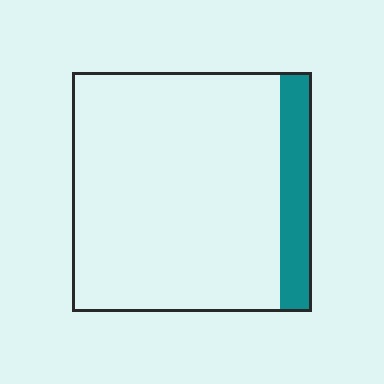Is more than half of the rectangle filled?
No.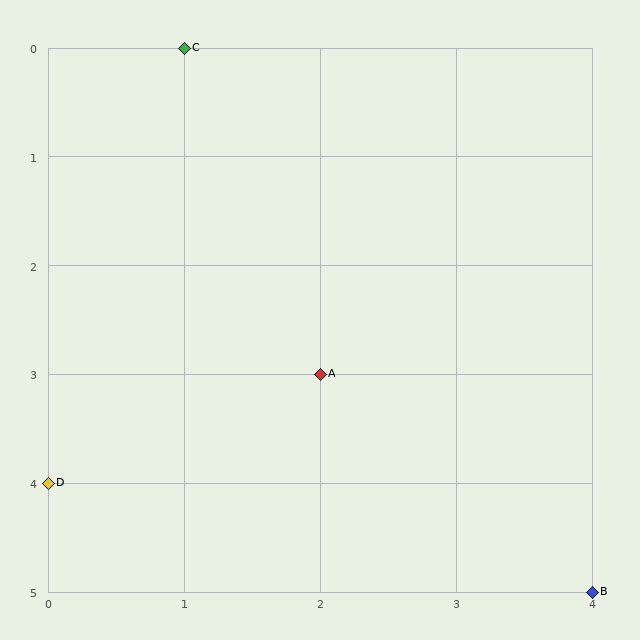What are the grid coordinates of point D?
Point D is at grid coordinates (0, 4).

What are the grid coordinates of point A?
Point A is at grid coordinates (2, 3).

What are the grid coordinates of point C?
Point C is at grid coordinates (1, 0).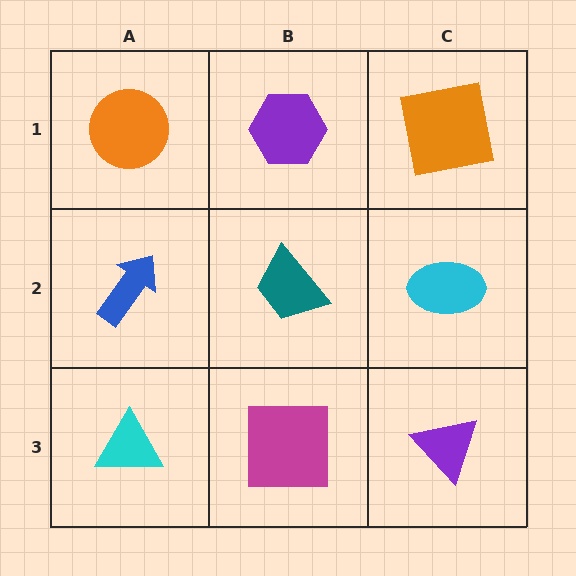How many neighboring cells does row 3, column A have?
2.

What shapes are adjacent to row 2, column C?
An orange square (row 1, column C), a purple triangle (row 3, column C), a teal trapezoid (row 2, column B).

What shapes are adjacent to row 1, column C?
A cyan ellipse (row 2, column C), a purple hexagon (row 1, column B).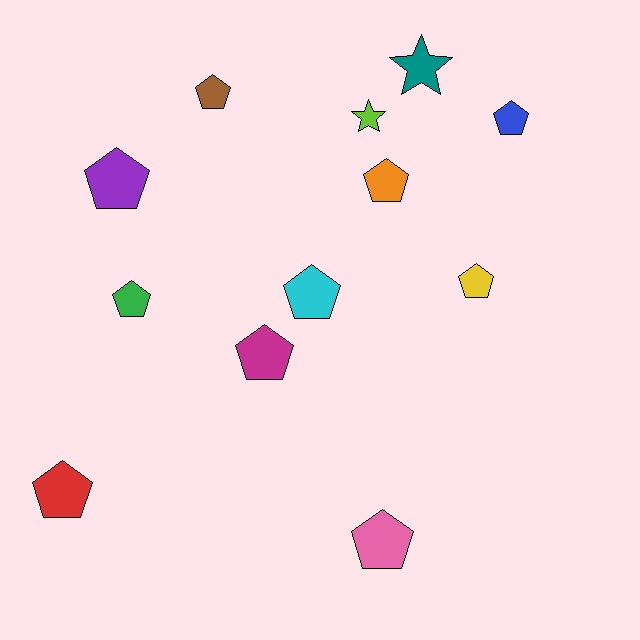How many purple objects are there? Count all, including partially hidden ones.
There is 1 purple object.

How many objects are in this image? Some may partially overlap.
There are 12 objects.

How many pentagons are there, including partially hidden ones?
There are 10 pentagons.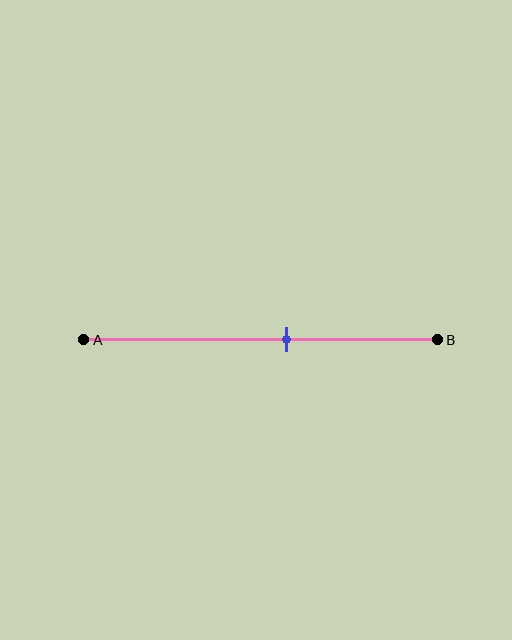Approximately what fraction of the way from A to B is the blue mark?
The blue mark is approximately 55% of the way from A to B.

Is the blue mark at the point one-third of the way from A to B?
No, the mark is at about 55% from A, not at the 33% one-third point.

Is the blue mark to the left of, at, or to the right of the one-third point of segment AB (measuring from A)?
The blue mark is to the right of the one-third point of segment AB.